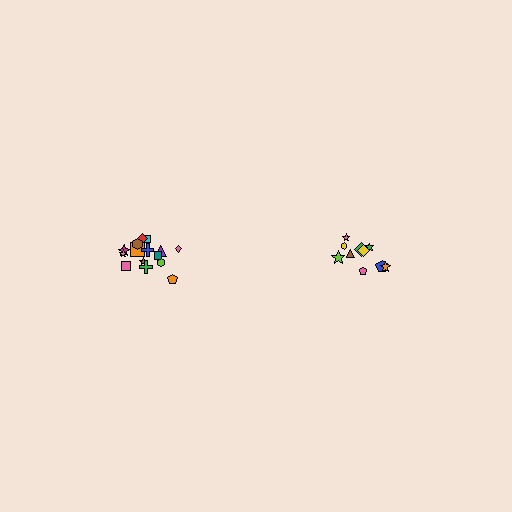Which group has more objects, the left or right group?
The left group.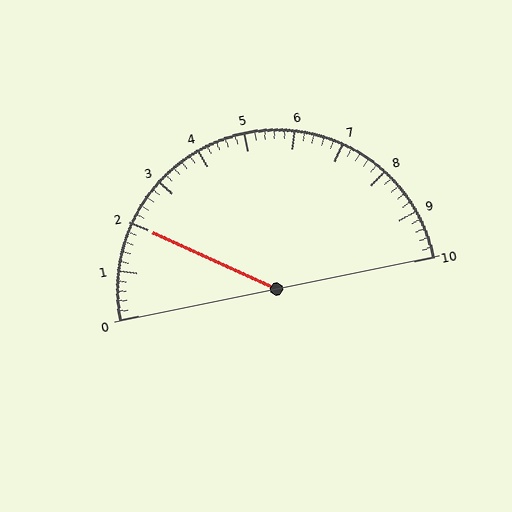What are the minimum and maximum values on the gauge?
The gauge ranges from 0 to 10.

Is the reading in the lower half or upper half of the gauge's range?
The reading is in the lower half of the range (0 to 10).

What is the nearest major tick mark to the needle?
The nearest major tick mark is 2.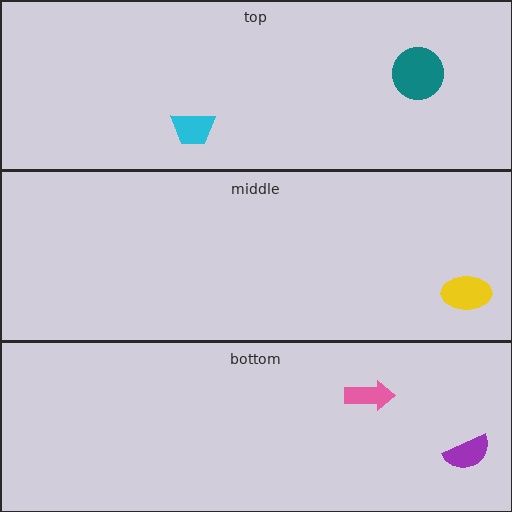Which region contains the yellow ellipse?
The middle region.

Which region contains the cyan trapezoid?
The top region.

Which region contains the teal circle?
The top region.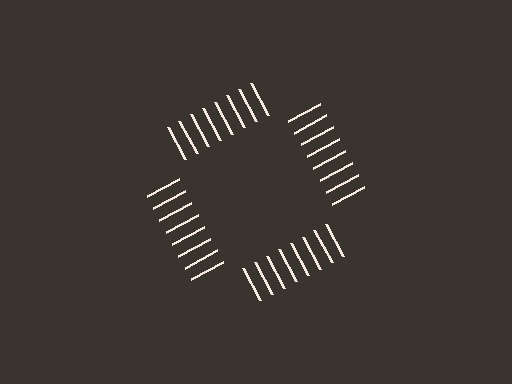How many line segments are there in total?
32 — 8 along each of the 4 edges.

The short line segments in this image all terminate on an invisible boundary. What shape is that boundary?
An illusory square — the line segments terminate on its edges but no continuous stroke is drawn.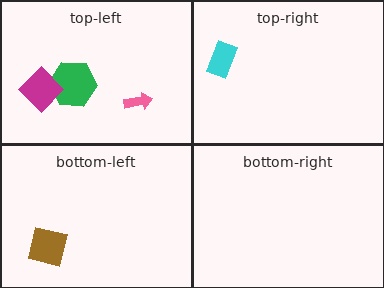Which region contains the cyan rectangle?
The top-right region.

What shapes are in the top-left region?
The green hexagon, the magenta diamond, the pink arrow.